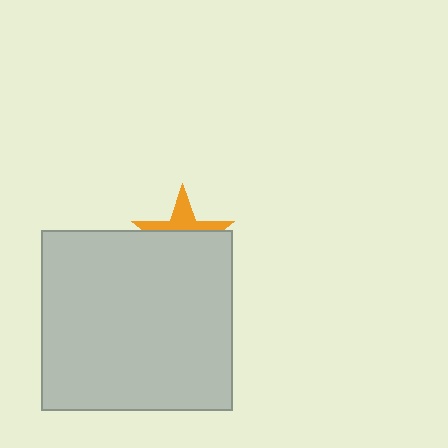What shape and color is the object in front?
The object in front is a light gray rectangle.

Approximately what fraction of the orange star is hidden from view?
Roughly 64% of the orange star is hidden behind the light gray rectangle.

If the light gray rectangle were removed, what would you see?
You would see the complete orange star.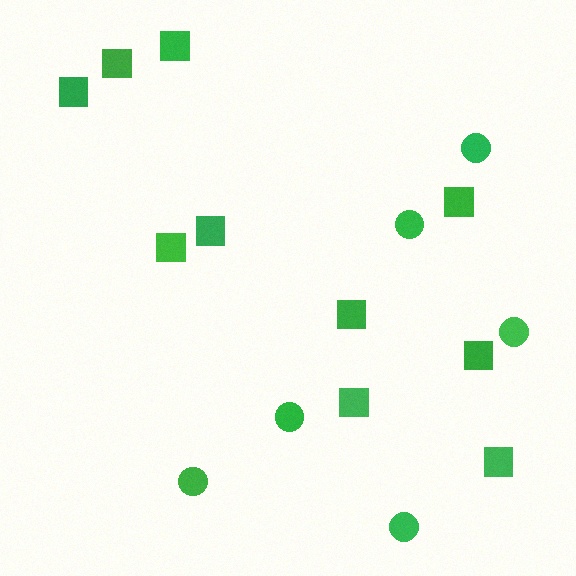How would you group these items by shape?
There are 2 groups: one group of circles (6) and one group of squares (10).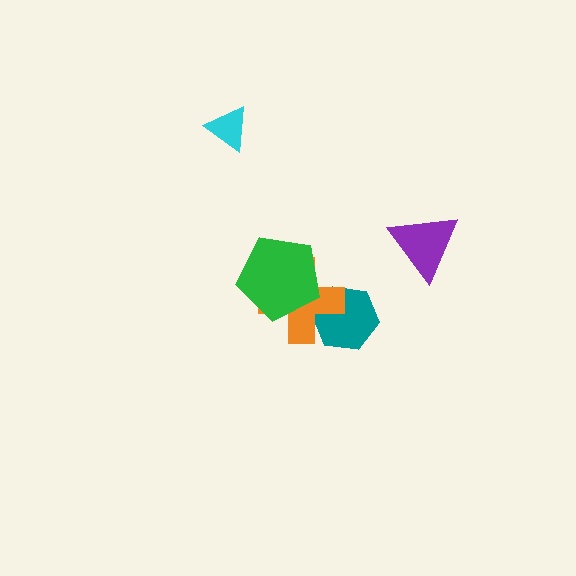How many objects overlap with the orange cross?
2 objects overlap with the orange cross.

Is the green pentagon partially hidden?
No, no other shape covers it.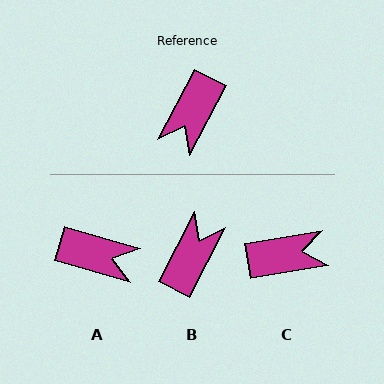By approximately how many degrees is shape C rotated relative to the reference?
Approximately 127 degrees counter-clockwise.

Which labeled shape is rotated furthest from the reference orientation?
B, about 179 degrees away.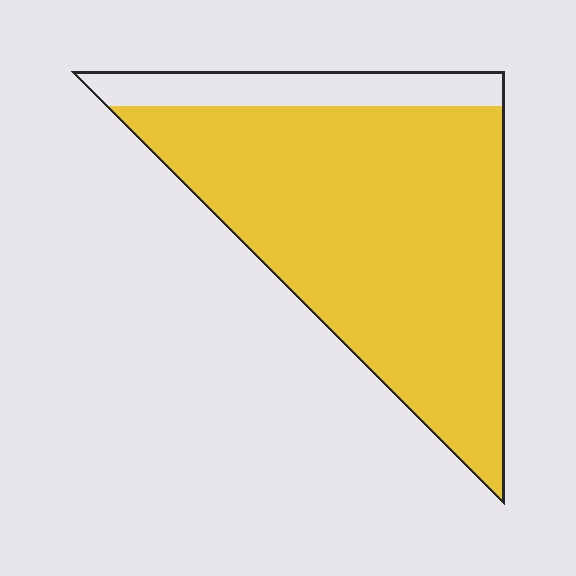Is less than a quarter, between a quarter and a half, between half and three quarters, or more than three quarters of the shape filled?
More than three quarters.